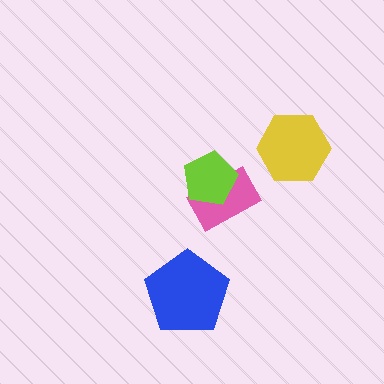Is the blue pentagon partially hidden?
No, no other shape covers it.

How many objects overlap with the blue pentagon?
0 objects overlap with the blue pentagon.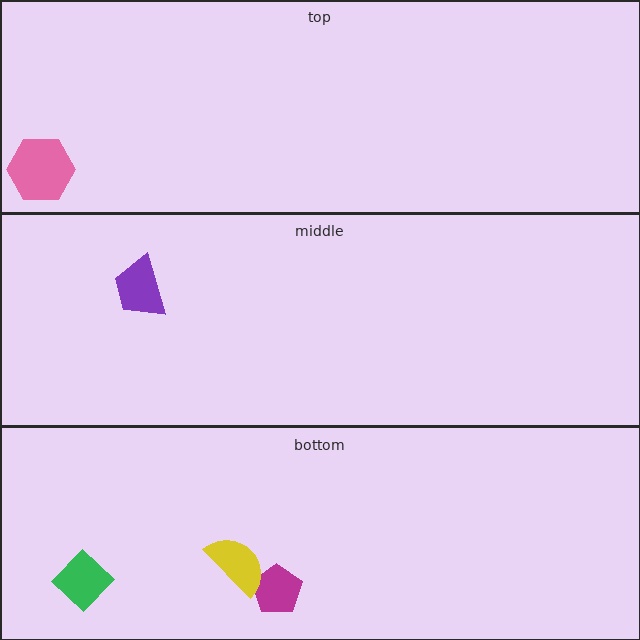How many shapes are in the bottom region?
3.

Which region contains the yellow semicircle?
The bottom region.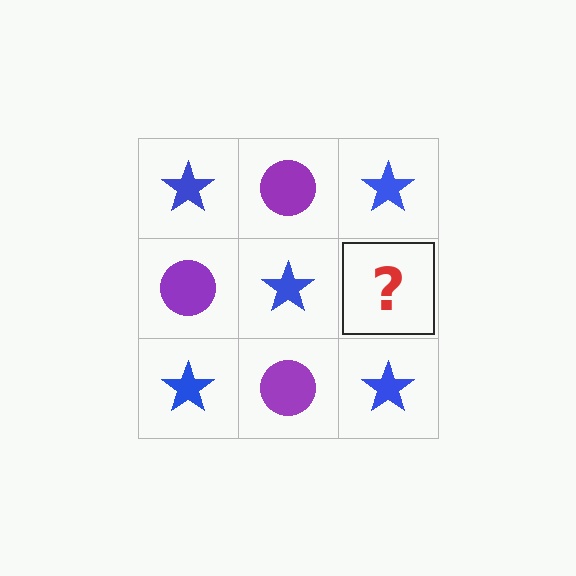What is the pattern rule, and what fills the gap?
The rule is that it alternates blue star and purple circle in a checkerboard pattern. The gap should be filled with a purple circle.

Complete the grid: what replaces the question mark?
The question mark should be replaced with a purple circle.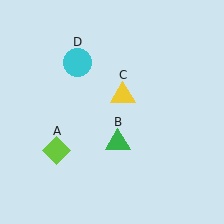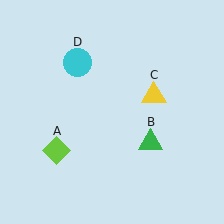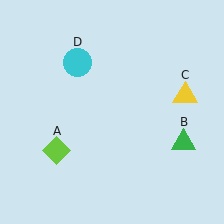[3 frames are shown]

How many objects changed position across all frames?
2 objects changed position: green triangle (object B), yellow triangle (object C).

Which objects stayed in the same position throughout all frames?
Lime diamond (object A) and cyan circle (object D) remained stationary.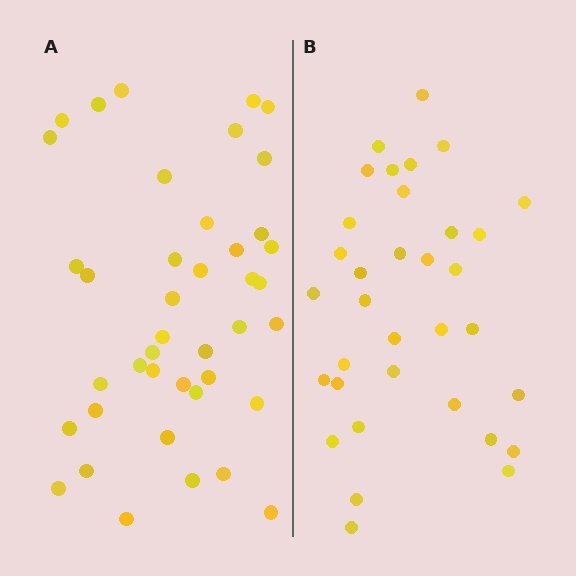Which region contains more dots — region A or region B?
Region A (the left region) has more dots.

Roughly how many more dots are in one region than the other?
Region A has roughly 8 or so more dots than region B.